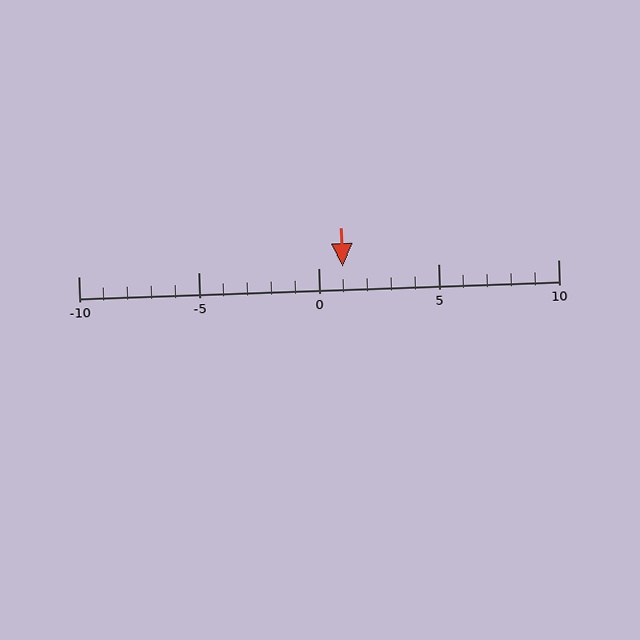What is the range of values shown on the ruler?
The ruler shows values from -10 to 10.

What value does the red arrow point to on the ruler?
The red arrow points to approximately 1.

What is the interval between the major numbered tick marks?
The major tick marks are spaced 5 units apart.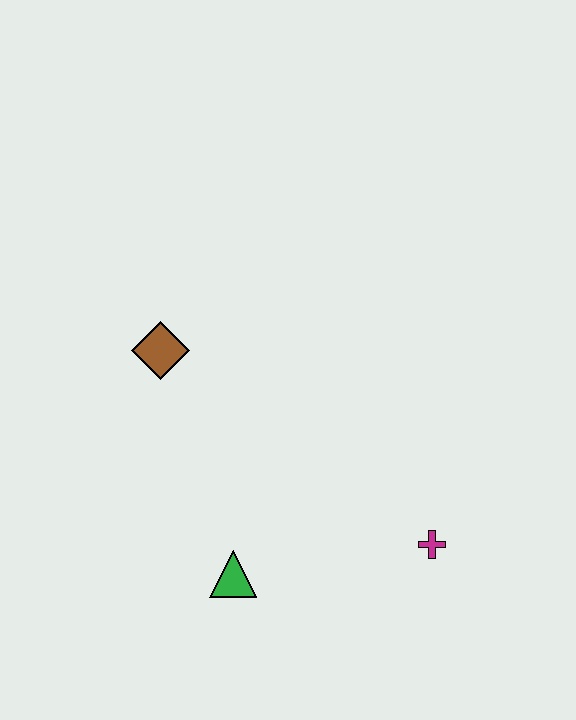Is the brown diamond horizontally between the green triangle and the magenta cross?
No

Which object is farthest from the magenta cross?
The brown diamond is farthest from the magenta cross.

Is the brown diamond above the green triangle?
Yes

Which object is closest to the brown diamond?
The green triangle is closest to the brown diamond.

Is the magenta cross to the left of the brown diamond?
No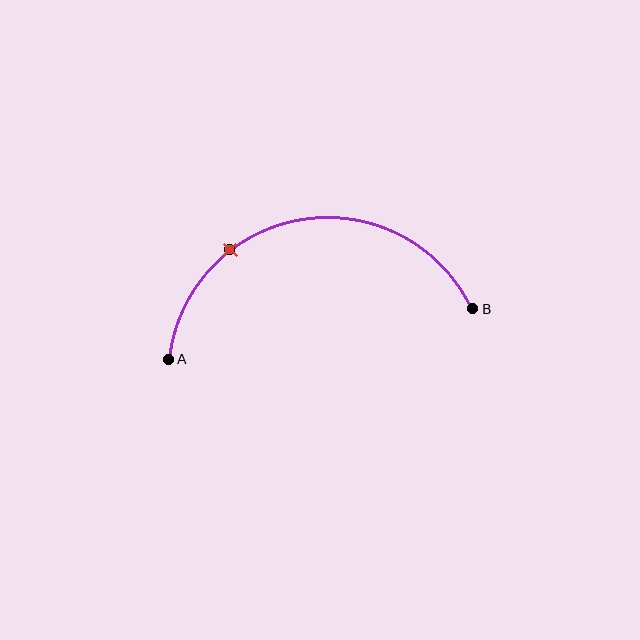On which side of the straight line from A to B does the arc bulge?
The arc bulges above the straight line connecting A and B.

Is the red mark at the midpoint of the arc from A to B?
No. The red mark lies on the arc but is closer to endpoint A. The arc midpoint would be at the point on the curve equidistant along the arc from both A and B.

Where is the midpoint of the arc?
The arc midpoint is the point on the curve farthest from the straight line joining A and B. It sits above that line.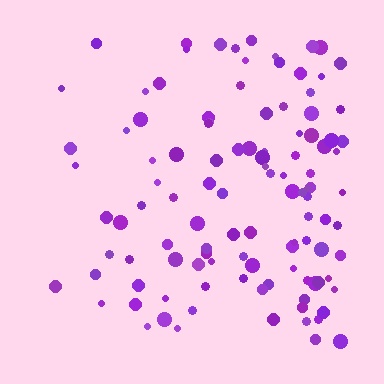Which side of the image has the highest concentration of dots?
The right.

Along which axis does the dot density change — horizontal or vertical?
Horizontal.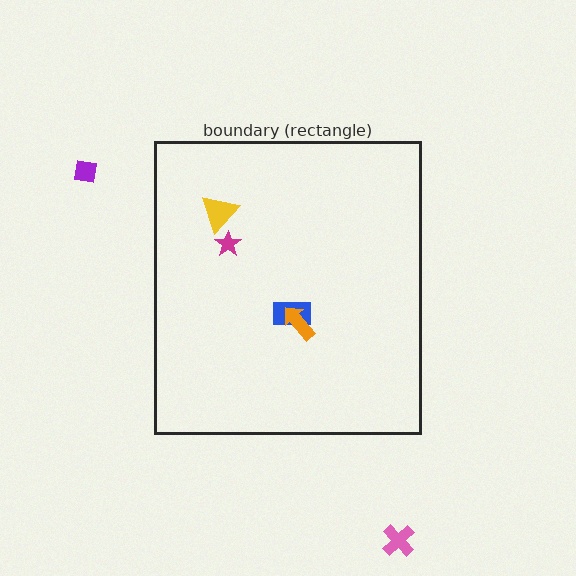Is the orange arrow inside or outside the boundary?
Inside.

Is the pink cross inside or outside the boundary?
Outside.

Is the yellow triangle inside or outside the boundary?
Inside.